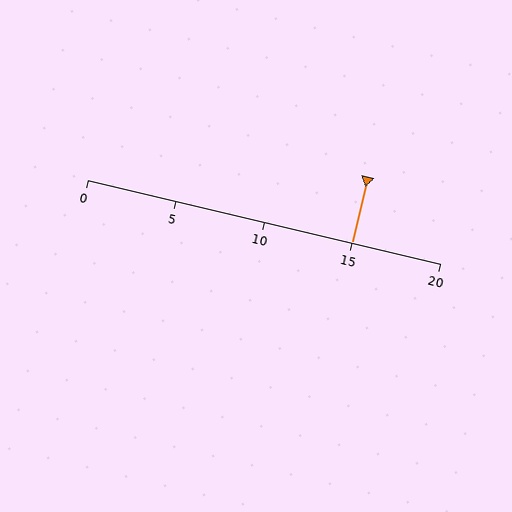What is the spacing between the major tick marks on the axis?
The major ticks are spaced 5 apart.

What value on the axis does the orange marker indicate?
The marker indicates approximately 15.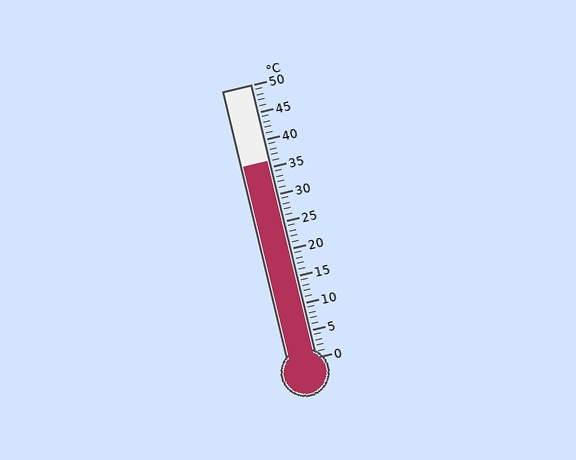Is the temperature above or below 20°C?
The temperature is above 20°C.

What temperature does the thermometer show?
The thermometer shows approximately 36°C.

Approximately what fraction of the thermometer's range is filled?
The thermometer is filled to approximately 70% of its range.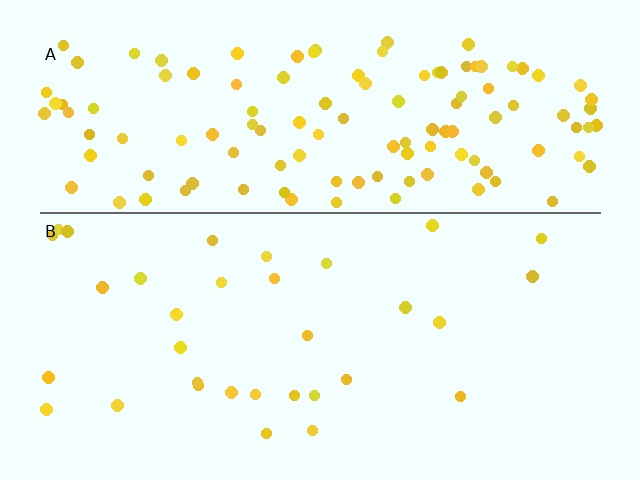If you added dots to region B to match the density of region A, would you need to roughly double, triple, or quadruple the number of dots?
Approximately quadruple.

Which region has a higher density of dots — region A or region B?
A (the top).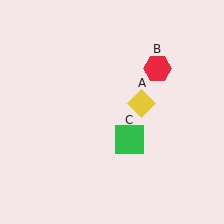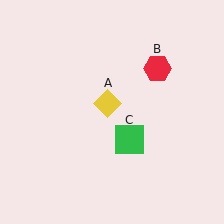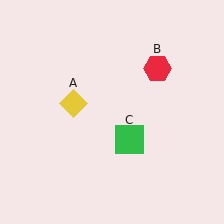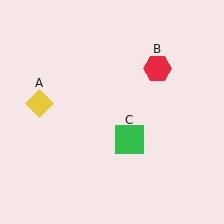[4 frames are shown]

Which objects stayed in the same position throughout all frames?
Red hexagon (object B) and green square (object C) remained stationary.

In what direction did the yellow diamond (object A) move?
The yellow diamond (object A) moved left.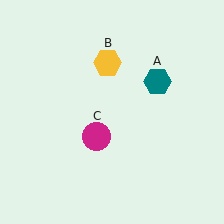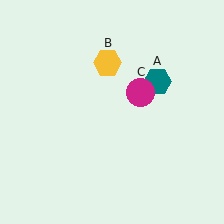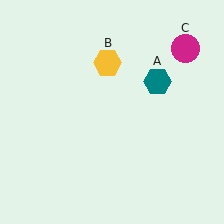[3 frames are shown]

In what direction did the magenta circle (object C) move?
The magenta circle (object C) moved up and to the right.